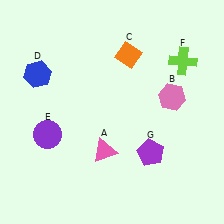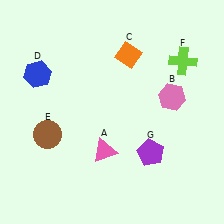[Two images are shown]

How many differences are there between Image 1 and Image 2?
There is 1 difference between the two images.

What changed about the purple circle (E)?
In Image 1, E is purple. In Image 2, it changed to brown.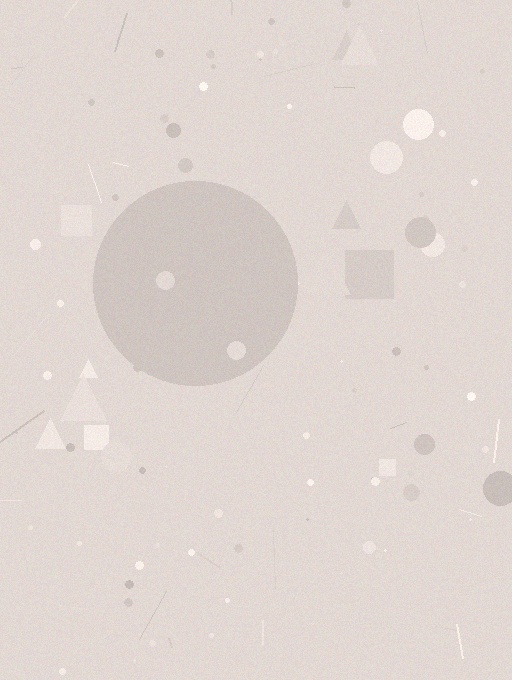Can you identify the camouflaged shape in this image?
The camouflaged shape is a circle.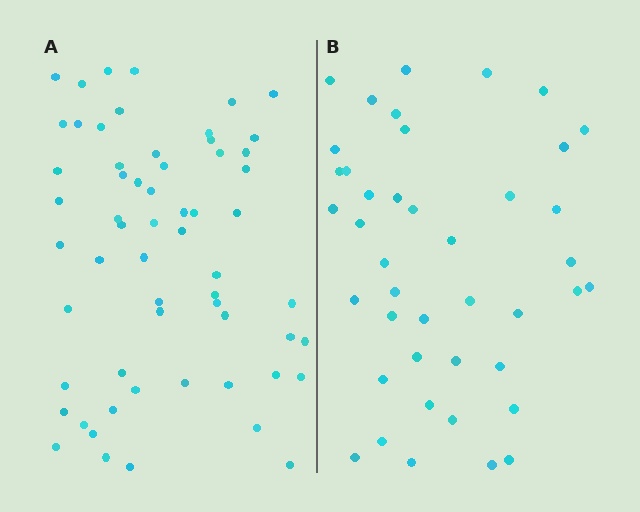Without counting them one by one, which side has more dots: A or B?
Region A (the left region) has more dots.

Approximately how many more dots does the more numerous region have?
Region A has approximately 20 more dots than region B.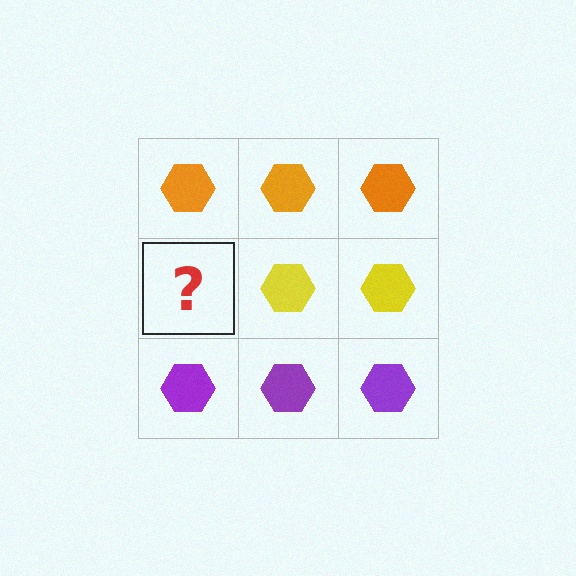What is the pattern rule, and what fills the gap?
The rule is that each row has a consistent color. The gap should be filled with a yellow hexagon.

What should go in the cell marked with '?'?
The missing cell should contain a yellow hexagon.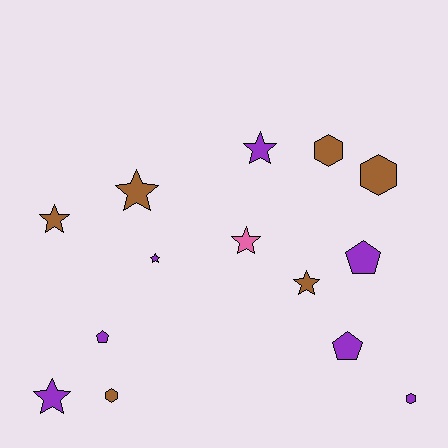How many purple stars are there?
There are 3 purple stars.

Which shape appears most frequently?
Star, with 7 objects.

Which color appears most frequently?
Purple, with 7 objects.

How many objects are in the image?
There are 14 objects.